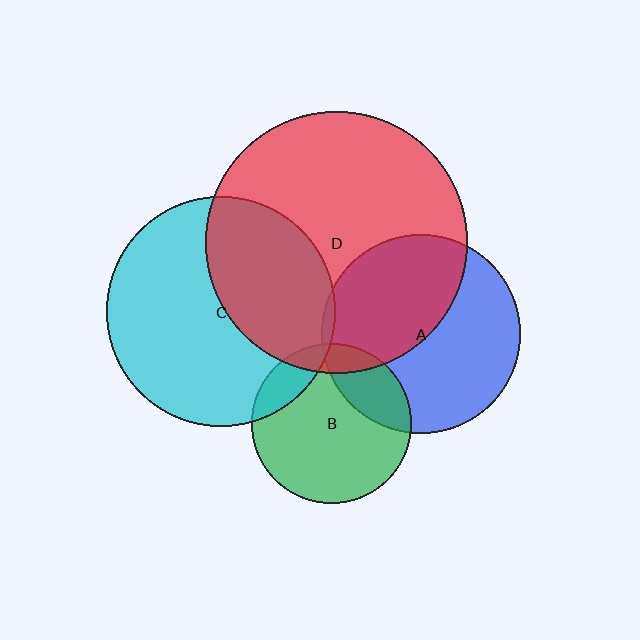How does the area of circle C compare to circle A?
Approximately 1.3 times.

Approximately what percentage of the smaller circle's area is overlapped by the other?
Approximately 15%.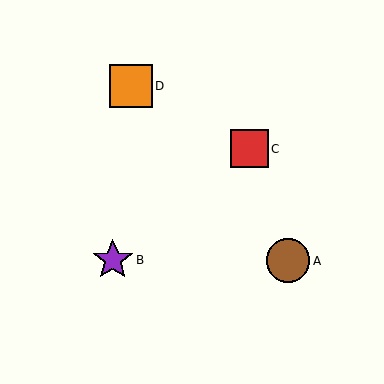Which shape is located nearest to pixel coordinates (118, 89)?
The orange square (labeled D) at (131, 86) is nearest to that location.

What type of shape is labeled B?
Shape B is a purple star.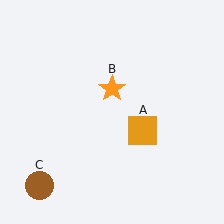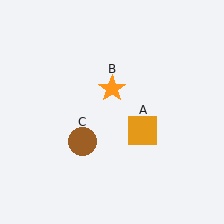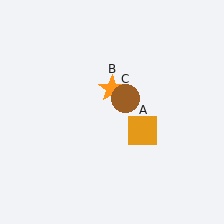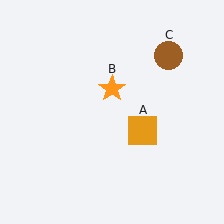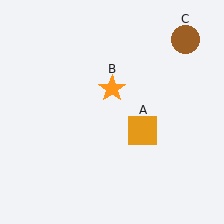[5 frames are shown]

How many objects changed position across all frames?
1 object changed position: brown circle (object C).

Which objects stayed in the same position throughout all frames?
Orange square (object A) and orange star (object B) remained stationary.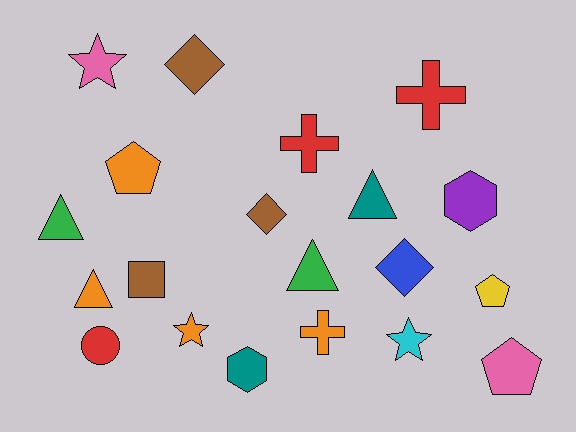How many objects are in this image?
There are 20 objects.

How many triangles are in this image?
There are 4 triangles.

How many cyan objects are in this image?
There is 1 cyan object.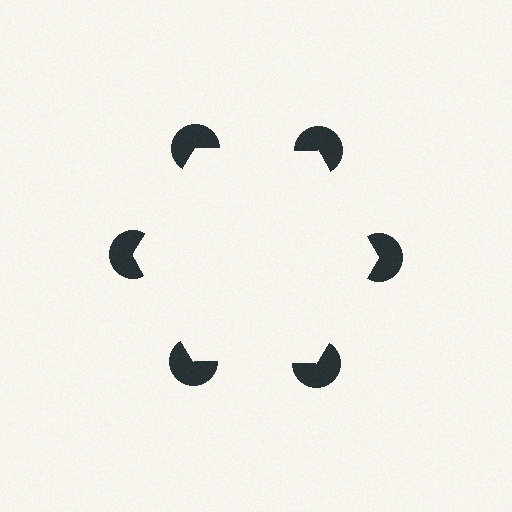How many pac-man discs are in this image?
There are 6 — one at each vertex of the illusory hexagon.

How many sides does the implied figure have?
6 sides.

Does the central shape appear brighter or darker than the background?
It typically appears slightly brighter than the background, even though no actual brightness change is drawn.